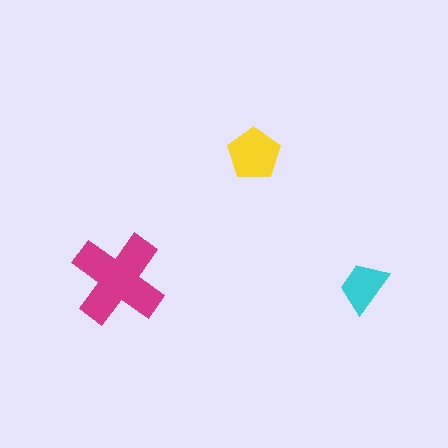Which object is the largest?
The magenta cross.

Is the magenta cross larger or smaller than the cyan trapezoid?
Larger.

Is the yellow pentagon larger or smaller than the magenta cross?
Smaller.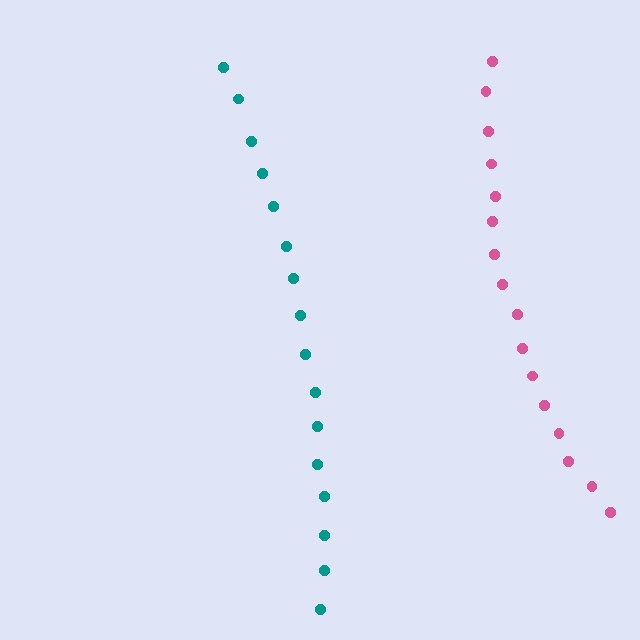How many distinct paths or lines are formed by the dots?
There are 2 distinct paths.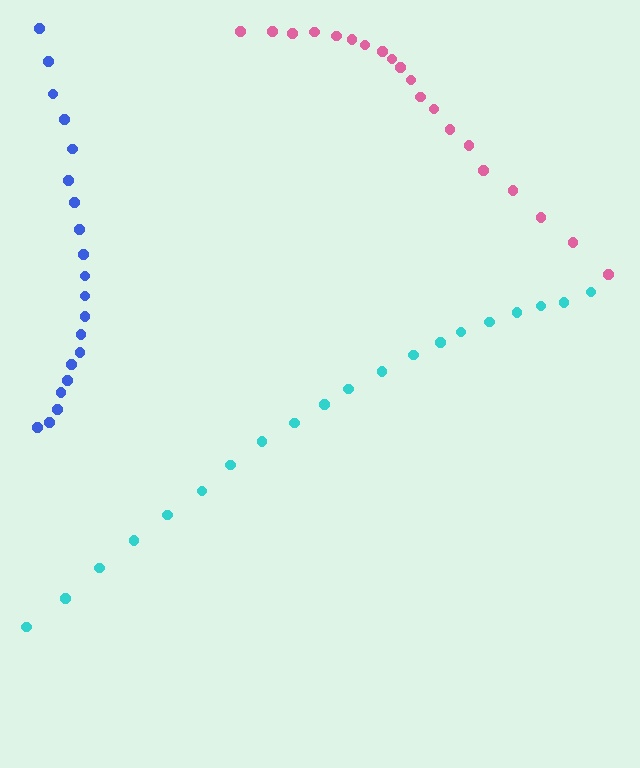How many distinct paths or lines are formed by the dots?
There are 3 distinct paths.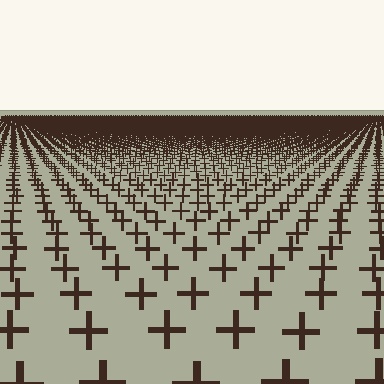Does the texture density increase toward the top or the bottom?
Density increases toward the top.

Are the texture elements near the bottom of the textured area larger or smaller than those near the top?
Larger. Near the bottom, elements are closer to the viewer and appear at a bigger on-screen size.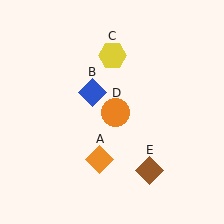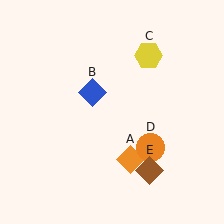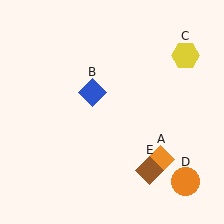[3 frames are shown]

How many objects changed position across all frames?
3 objects changed position: orange diamond (object A), yellow hexagon (object C), orange circle (object D).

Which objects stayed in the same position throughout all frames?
Blue diamond (object B) and brown diamond (object E) remained stationary.